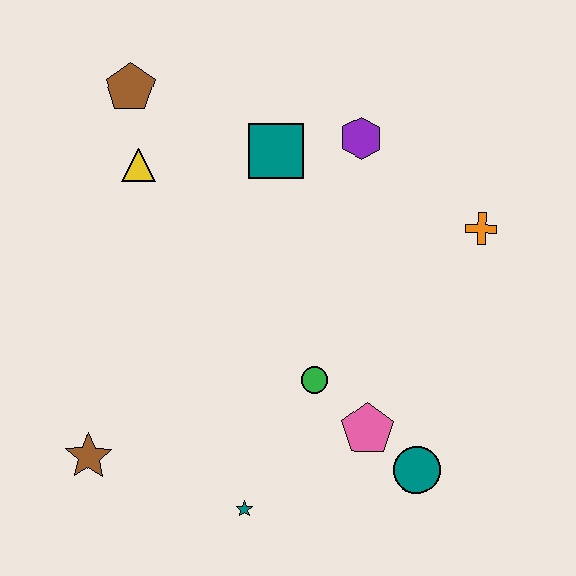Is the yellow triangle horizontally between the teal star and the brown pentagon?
Yes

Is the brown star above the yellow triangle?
No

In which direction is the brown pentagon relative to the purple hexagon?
The brown pentagon is to the left of the purple hexagon.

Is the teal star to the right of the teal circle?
No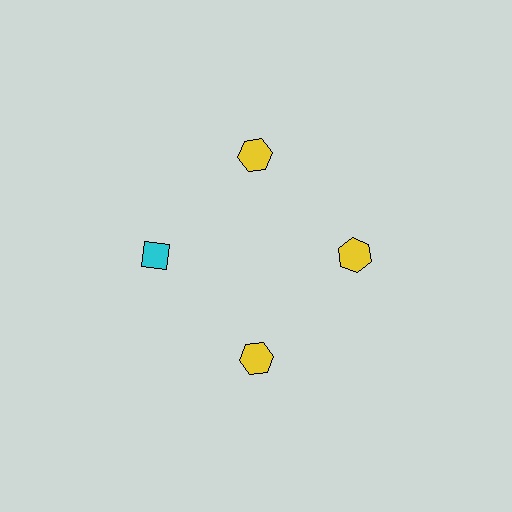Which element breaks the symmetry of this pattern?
The cyan diamond at roughly the 9 o'clock position breaks the symmetry. All other shapes are yellow hexagons.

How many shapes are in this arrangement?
There are 4 shapes arranged in a ring pattern.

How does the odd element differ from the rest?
It differs in both color (cyan instead of yellow) and shape (diamond instead of hexagon).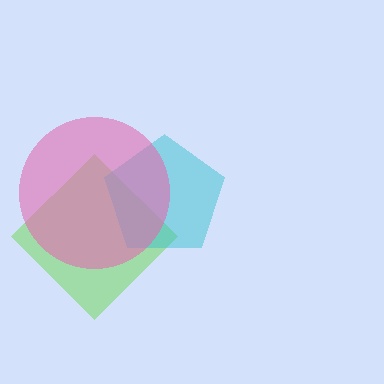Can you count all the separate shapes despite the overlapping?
Yes, there are 3 separate shapes.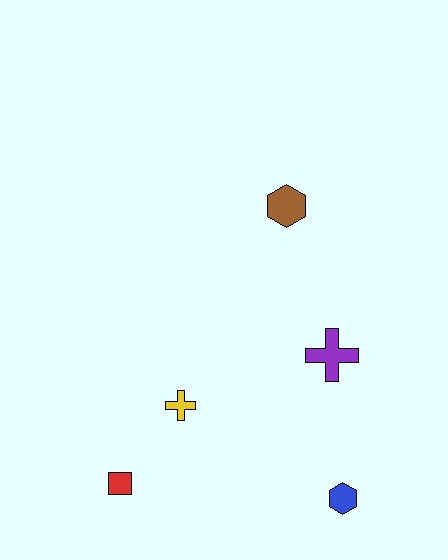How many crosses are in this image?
There are 2 crosses.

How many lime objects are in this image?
There are no lime objects.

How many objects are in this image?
There are 5 objects.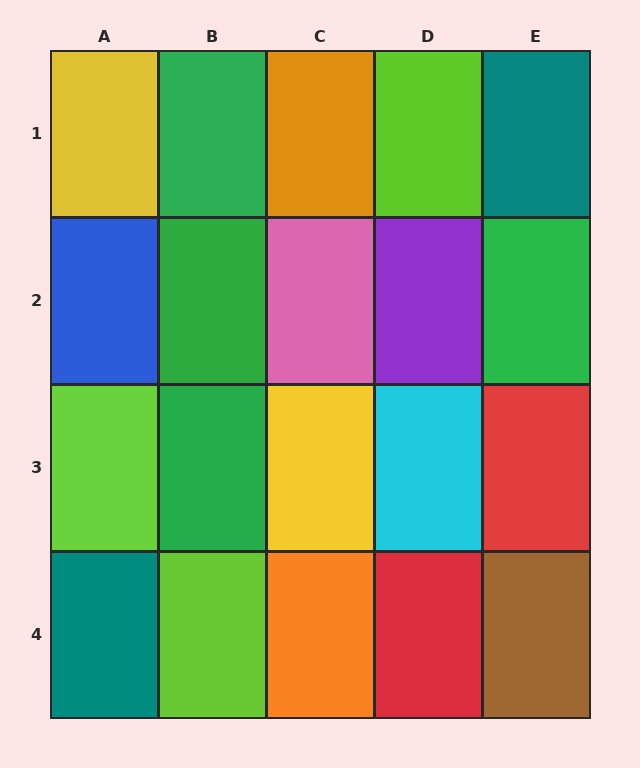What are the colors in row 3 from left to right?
Lime, green, yellow, cyan, red.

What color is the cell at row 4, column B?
Lime.